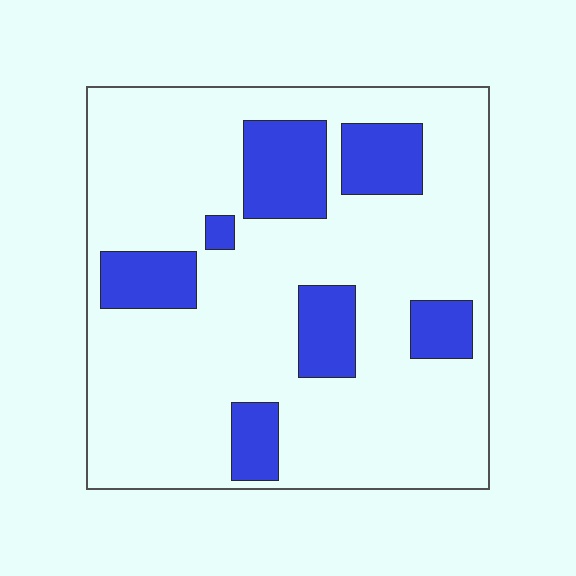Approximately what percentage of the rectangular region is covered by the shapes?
Approximately 20%.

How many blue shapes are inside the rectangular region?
7.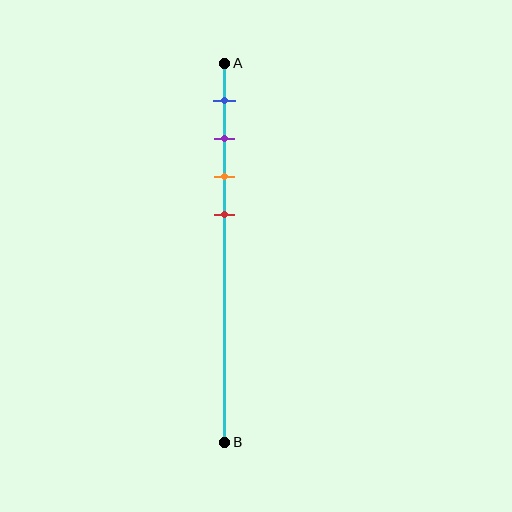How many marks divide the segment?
There are 4 marks dividing the segment.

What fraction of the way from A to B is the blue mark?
The blue mark is approximately 10% (0.1) of the way from A to B.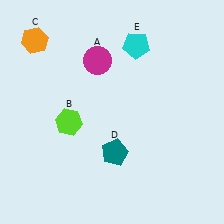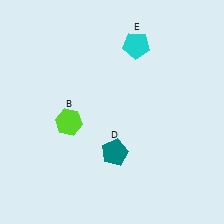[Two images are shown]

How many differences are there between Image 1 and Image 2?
There are 2 differences between the two images.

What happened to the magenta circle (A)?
The magenta circle (A) was removed in Image 2. It was in the top-left area of Image 1.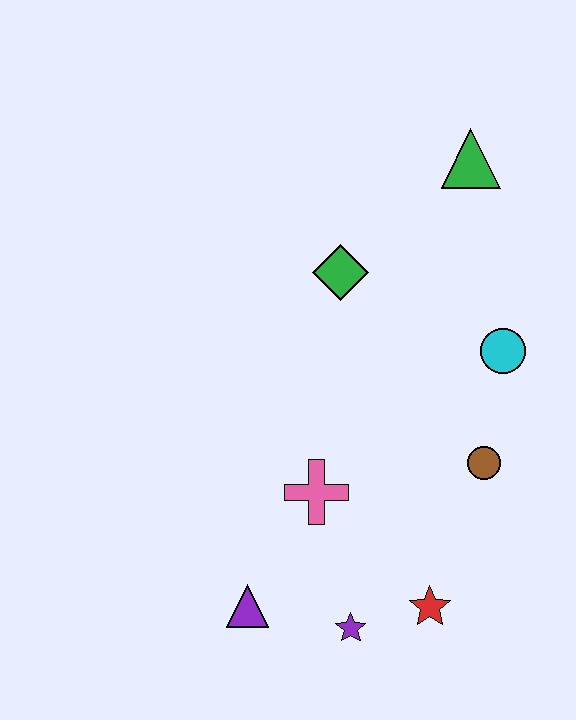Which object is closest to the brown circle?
The cyan circle is closest to the brown circle.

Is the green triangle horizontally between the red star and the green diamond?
No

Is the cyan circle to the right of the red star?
Yes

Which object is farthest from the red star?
The green triangle is farthest from the red star.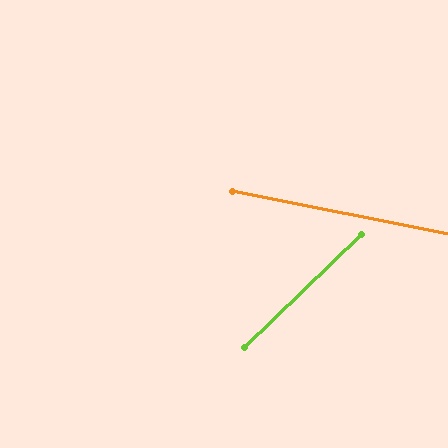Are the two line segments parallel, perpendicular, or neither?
Neither parallel nor perpendicular — they differ by about 55°.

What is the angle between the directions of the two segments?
Approximately 55 degrees.